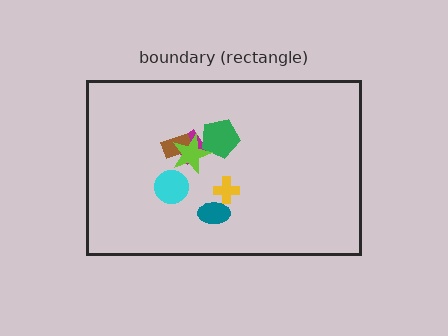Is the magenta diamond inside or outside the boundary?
Inside.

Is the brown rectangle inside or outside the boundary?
Inside.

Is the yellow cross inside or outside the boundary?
Inside.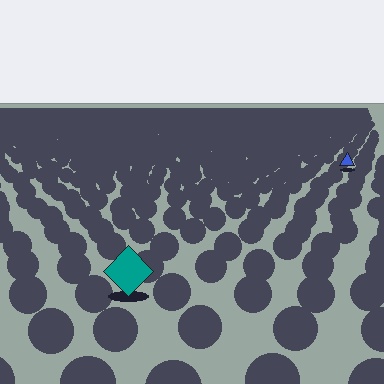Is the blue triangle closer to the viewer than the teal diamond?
No. The teal diamond is closer — you can tell from the texture gradient: the ground texture is coarser near it.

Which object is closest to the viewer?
The teal diamond is closest. The texture marks near it are larger and more spread out.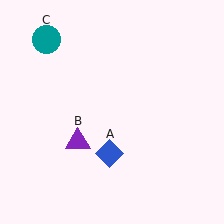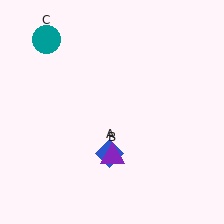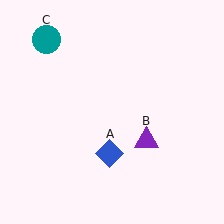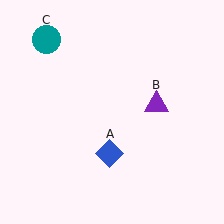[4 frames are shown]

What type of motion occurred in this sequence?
The purple triangle (object B) rotated counterclockwise around the center of the scene.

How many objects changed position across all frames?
1 object changed position: purple triangle (object B).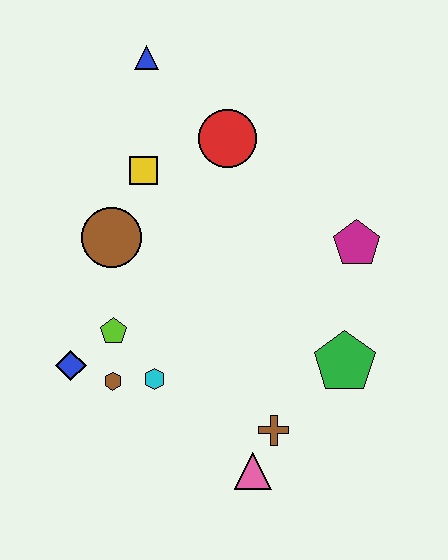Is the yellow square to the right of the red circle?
No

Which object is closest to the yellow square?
The brown circle is closest to the yellow square.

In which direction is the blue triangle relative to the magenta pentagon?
The blue triangle is to the left of the magenta pentagon.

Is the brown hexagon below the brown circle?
Yes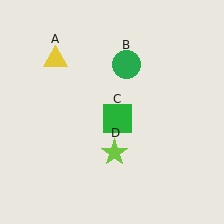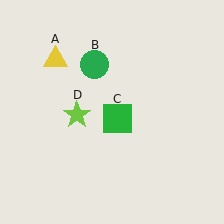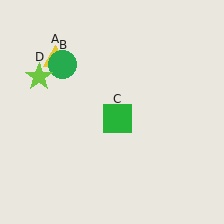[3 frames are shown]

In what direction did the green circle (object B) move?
The green circle (object B) moved left.